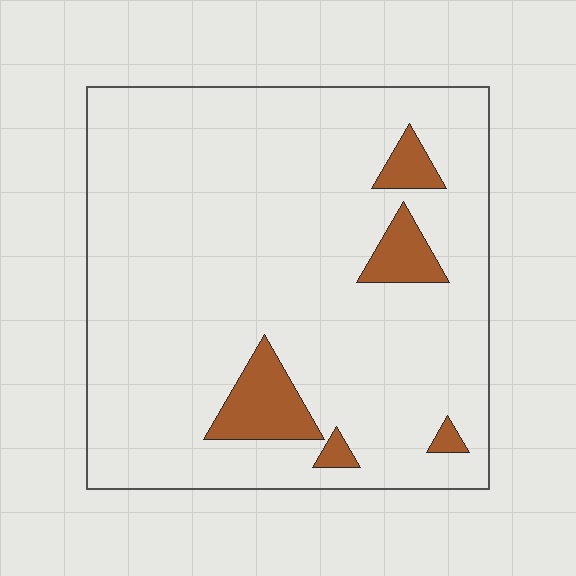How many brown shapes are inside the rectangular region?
5.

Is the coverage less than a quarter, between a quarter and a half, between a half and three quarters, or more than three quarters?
Less than a quarter.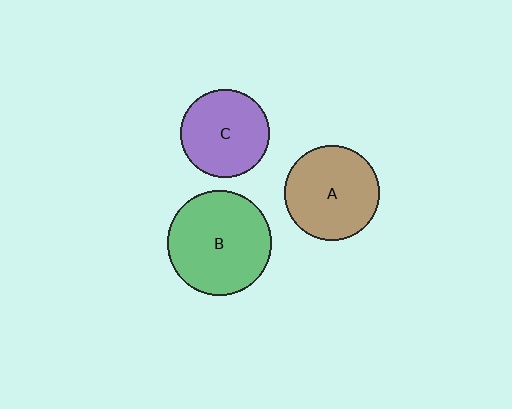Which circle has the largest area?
Circle B (green).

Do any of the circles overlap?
No, none of the circles overlap.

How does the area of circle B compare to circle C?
Approximately 1.4 times.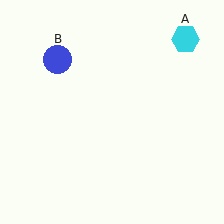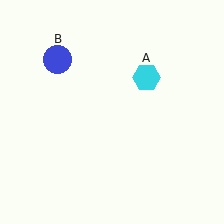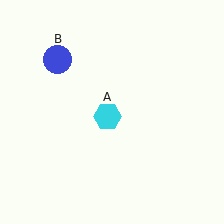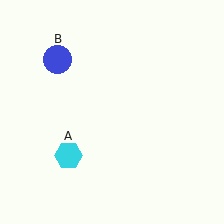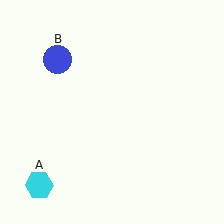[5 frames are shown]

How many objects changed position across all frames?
1 object changed position: cyan hexagon (object A).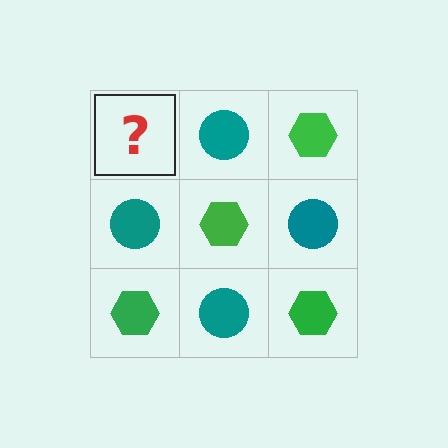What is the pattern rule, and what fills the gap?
The rule is that it alternates green hexagon and teal circle in a checkerboard pattern. The gap should be filled with a green hexagon.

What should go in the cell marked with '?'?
The missing cell should contain a green hexagon.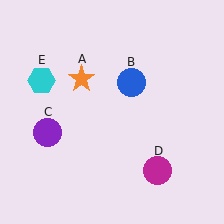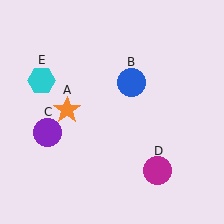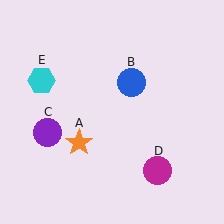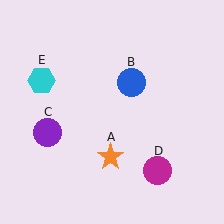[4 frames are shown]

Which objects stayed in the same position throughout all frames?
Blue circle (object B) and purple circle (object C) and magenta circle (object D) and cyan hexagon (object E) remained stationary.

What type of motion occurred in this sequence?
The orange star (object A) rotated counterclockwise around the center of the scene.